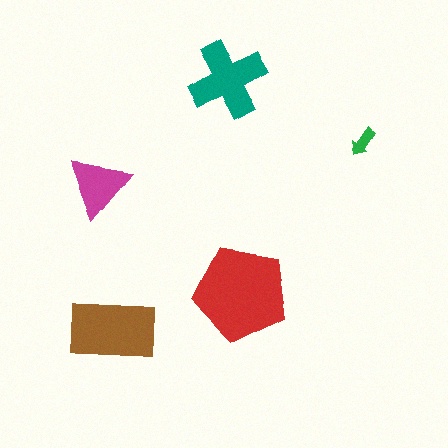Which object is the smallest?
The green arrow.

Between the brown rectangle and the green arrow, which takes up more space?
The brown rectangle.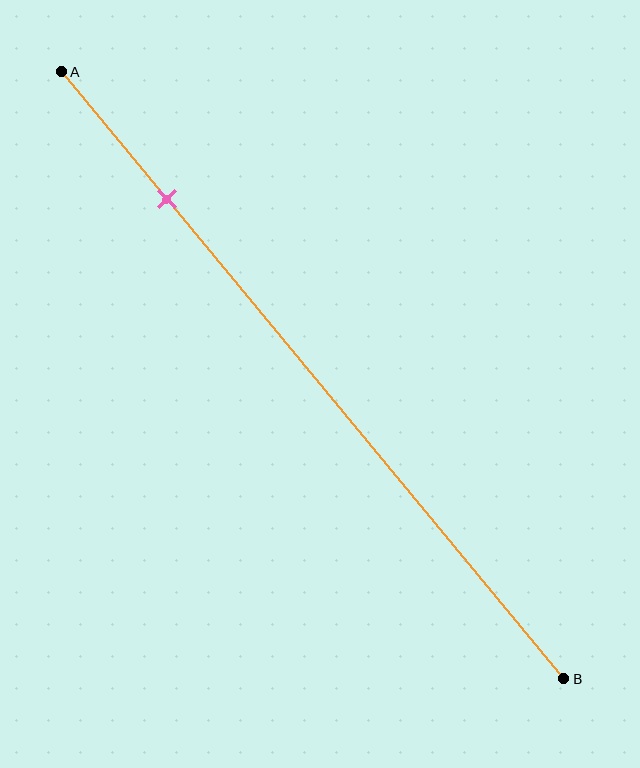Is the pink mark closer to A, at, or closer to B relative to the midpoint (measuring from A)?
The pink mark is closer to point A than the midpoint of segment AB.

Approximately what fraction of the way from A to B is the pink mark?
The pink mark is approximately 20% of the way from A to B.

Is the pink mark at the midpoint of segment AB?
No, the mark is at about 20% from A, not at the 50% midpoint.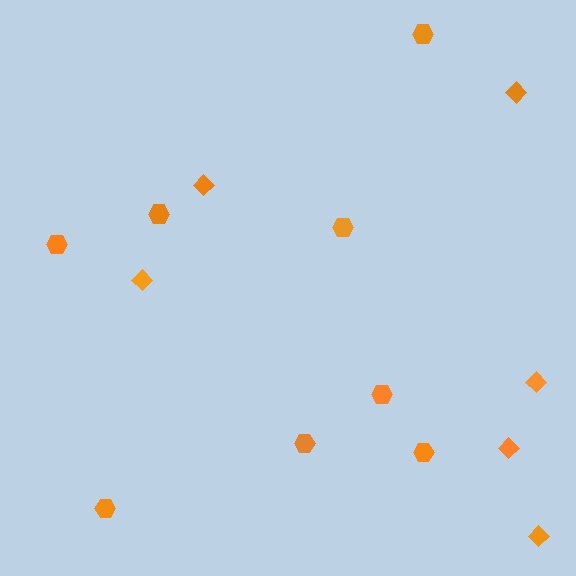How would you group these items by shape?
There are 2 groups: one group of diamonds (6) and one group of hexagons (8).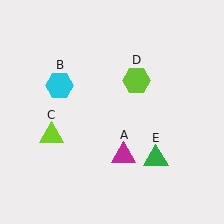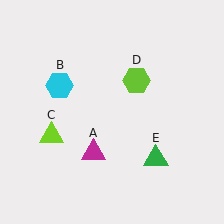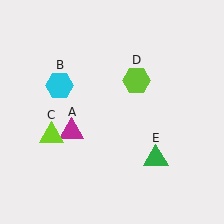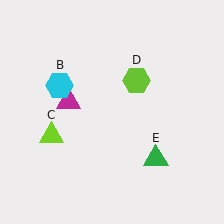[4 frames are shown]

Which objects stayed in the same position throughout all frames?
Cyan hexagon (object B) and lime triangle (object C) and lime hexagon (object D) and green triangle (object E) remained stationary.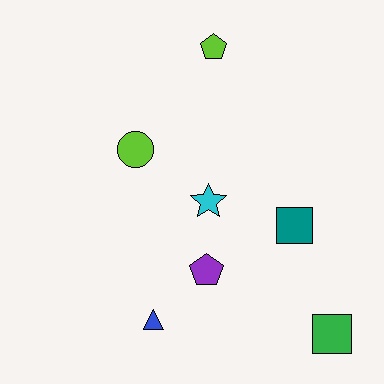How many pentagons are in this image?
There are 2 pentagons.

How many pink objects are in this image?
There are no pink objects.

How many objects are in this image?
There are 7 objects.